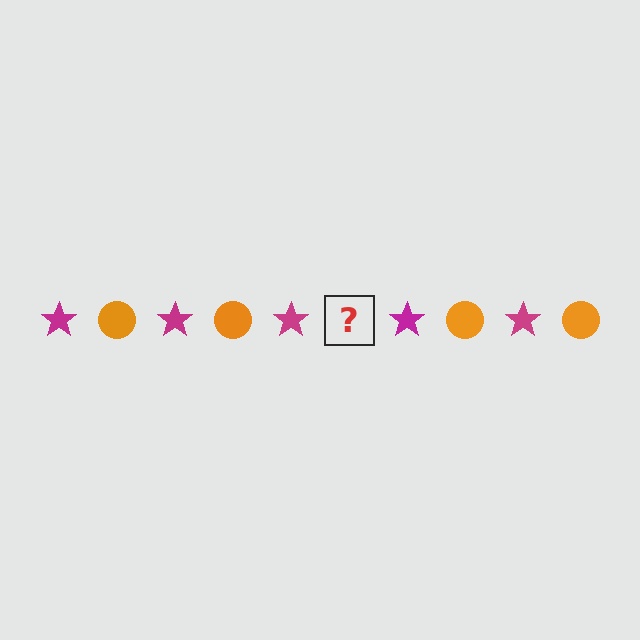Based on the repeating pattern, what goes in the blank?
The blank should be an orange circle.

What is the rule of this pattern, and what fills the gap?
The rule is that the pattern alternates between magenta star and orange circle. The gap should be filled with an orange circle.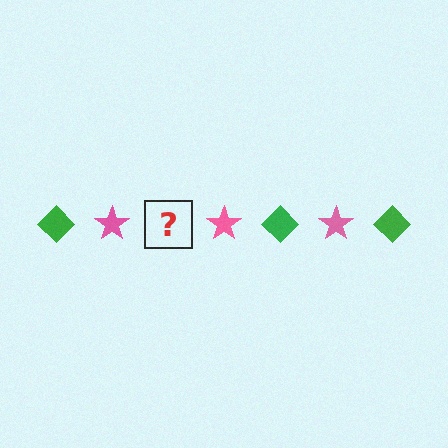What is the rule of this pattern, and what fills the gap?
The rule is that the pattern alternates between green diamond and pink star. The gap should be filled with a green diamond.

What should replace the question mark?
The question mark should be replaced with a green diamond.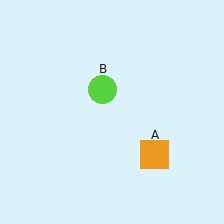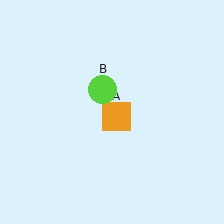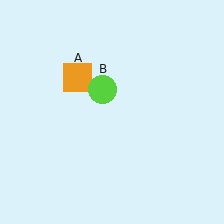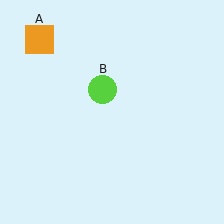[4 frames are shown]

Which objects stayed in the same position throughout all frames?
Lime circle (object B) remained stationary.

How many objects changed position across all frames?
1 object changed position: orange square (object A).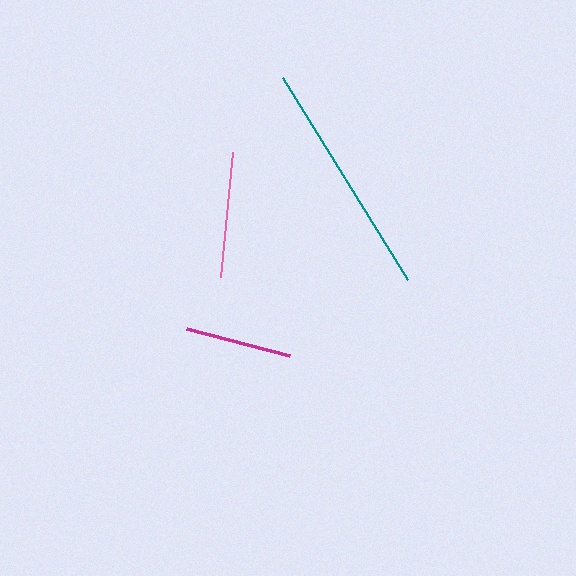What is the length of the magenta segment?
The magenta segment is approximately 106 pixels long.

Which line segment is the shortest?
The magenta line is the shortest at approximately 106 pixels.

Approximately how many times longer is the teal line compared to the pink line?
The teal line is approximately 1.9 times the length of the pink line.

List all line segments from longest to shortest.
From longest to shortest: teal, pink, magenta.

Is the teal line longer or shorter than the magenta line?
The teal line is longer than the magenta line.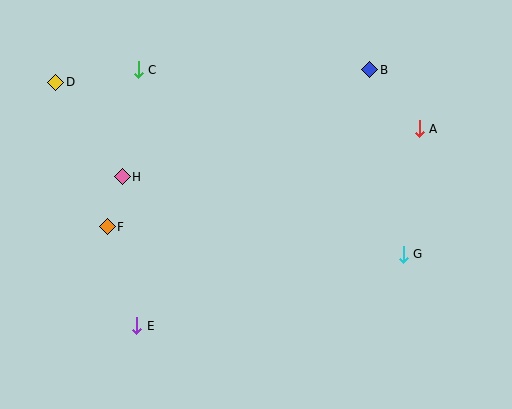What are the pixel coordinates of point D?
Point D is at (56, 82).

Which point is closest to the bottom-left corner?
Point E is closest to the bottom-left corner.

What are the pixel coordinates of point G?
Point G is at (403, 254).